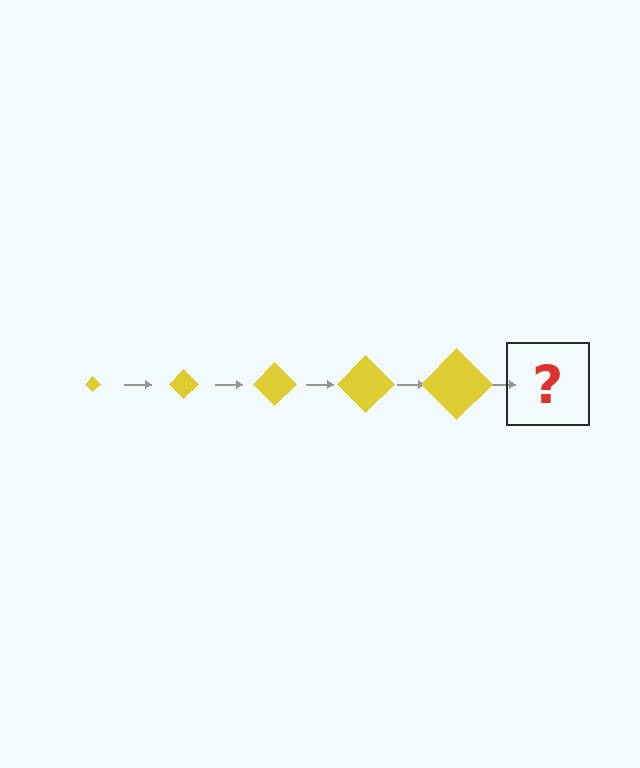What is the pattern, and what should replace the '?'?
The pattern is that the diamond gets progressively larger each step. The '?' should be a yellow diamond, larger than the previous one.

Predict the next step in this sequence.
The next step is a yellow diamond, larger than the previous one.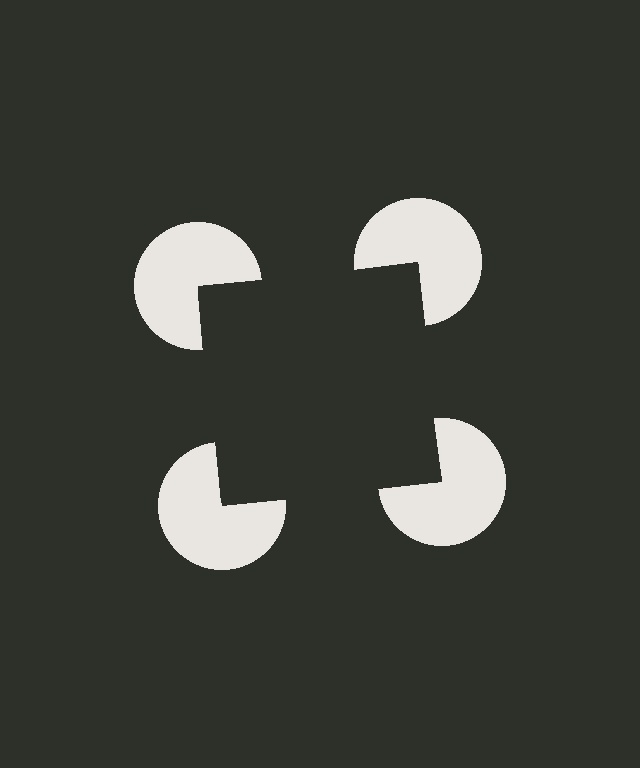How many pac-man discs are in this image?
There are 4 — one at each vertex of the illusory square.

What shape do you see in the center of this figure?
An illusory square — its edges are inferred from the aligned wedge cuts in the pac-man discs, not physically drawn.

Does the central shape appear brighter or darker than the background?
It typically appears slightly darker than the background, even though no actual brightness change is drawn.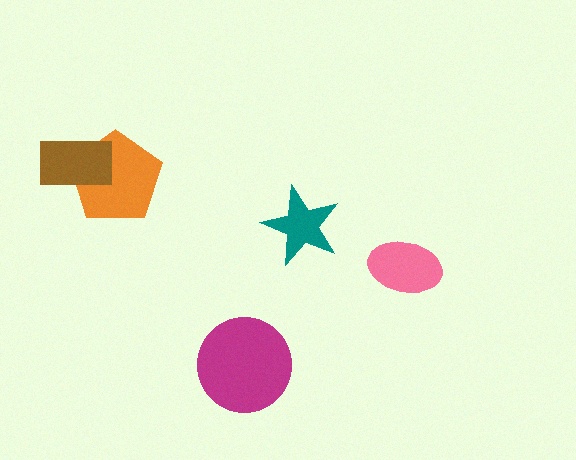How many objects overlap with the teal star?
0 objects overlap with the teal star.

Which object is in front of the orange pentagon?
The brown rectangle is in front of the orange pentagon.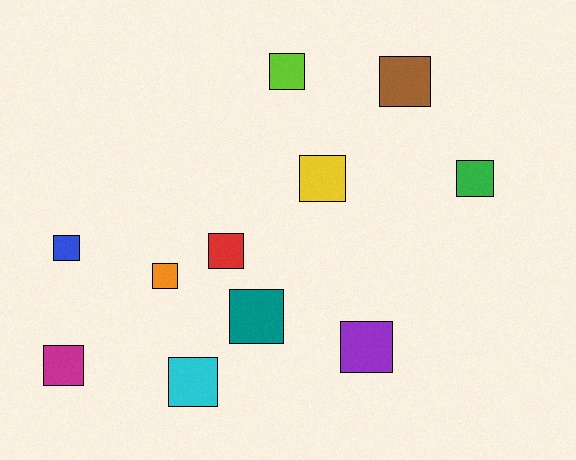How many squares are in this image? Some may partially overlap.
There are 11 squares.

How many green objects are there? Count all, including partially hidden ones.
There is 1 green object.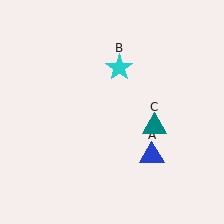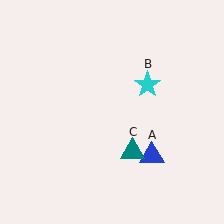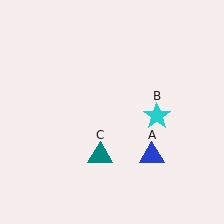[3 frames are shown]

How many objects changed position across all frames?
2 objects changed position: cyan star (object B), teal triangle (object C).